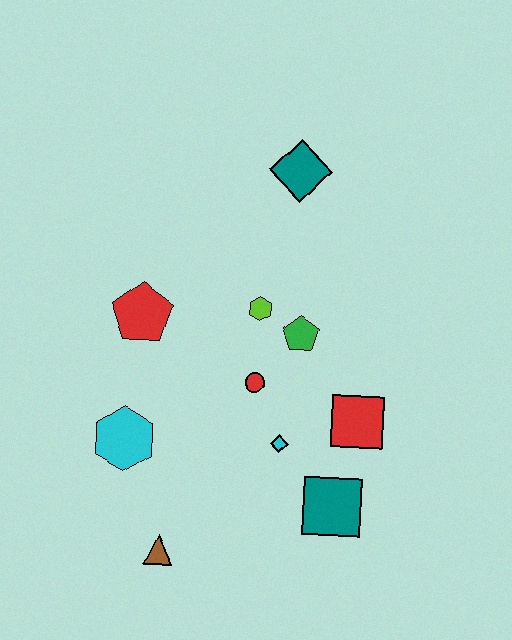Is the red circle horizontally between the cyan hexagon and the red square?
Yes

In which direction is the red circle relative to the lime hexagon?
The red circle is below the lime hexagon.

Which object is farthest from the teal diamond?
The brown triangle is farthest from the teal diamond.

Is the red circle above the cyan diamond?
Yes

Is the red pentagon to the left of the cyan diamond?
Yes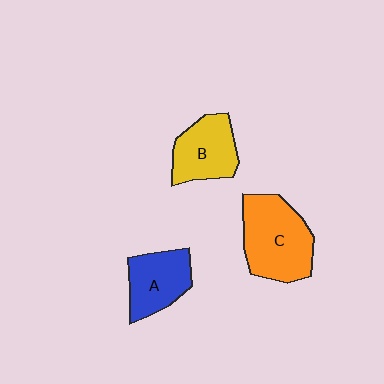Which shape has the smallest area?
Shape A (blue).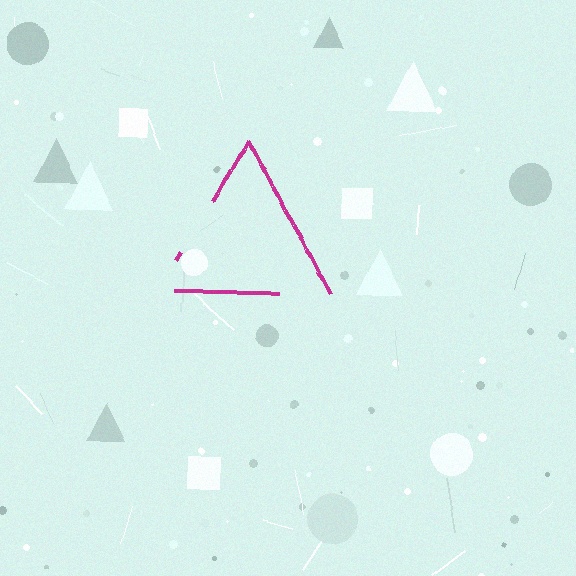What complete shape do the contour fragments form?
The contour fragments form a triangle.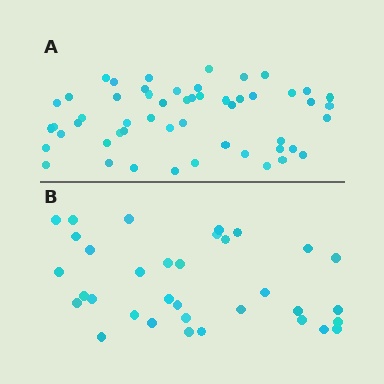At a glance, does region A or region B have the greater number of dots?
Region A (the top region) has more dots.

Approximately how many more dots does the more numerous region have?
Region A has approximately 20 more dots than region B.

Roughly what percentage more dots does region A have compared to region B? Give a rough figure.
About 55% more.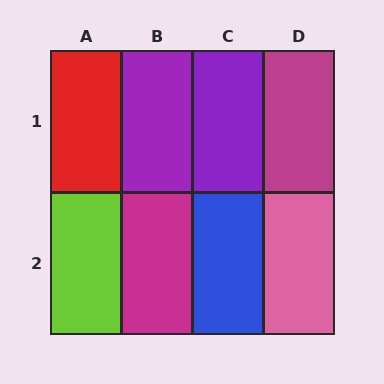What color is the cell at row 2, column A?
Lime.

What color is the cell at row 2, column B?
Magenta.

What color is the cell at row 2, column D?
Pink.